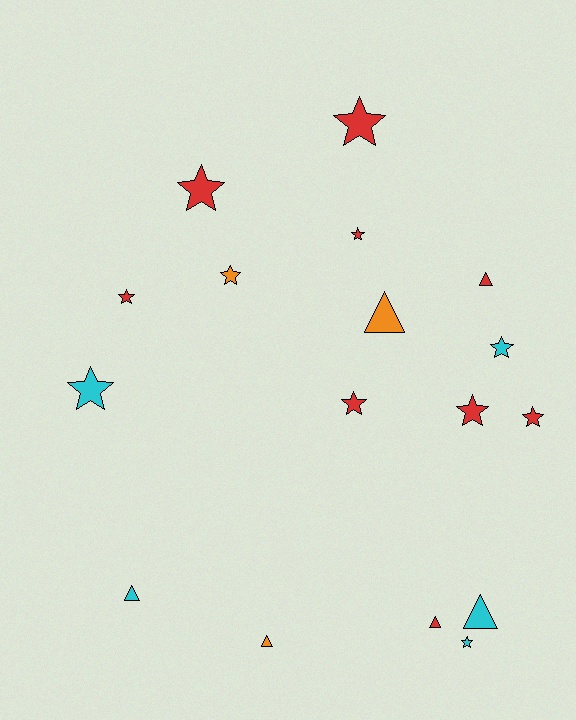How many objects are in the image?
There are 17 objects.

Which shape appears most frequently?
Star, with 11 objects.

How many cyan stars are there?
There are 3 cyan stars.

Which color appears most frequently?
Red, with 9 objects.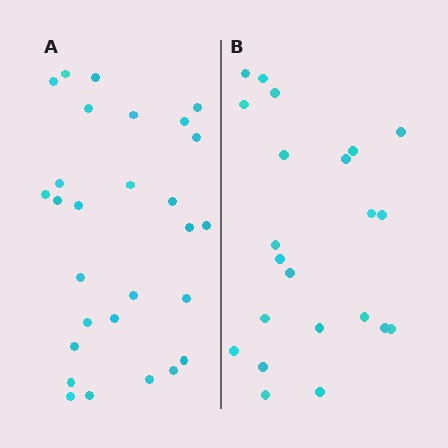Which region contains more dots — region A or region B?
Region A (the left region) has more dots.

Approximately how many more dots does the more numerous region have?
Region A has about 6 more dots than region B.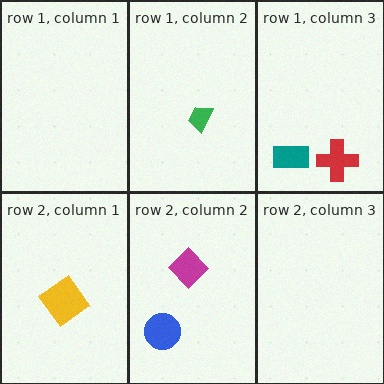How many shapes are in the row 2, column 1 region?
1.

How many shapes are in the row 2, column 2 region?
2.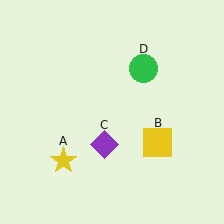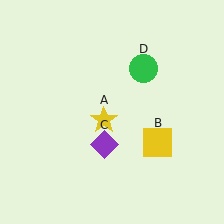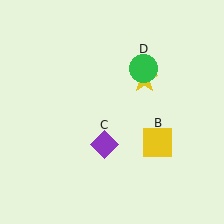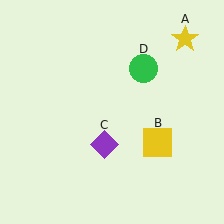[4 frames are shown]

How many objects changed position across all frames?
1 object changed position: yellow star (object A).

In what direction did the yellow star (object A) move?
The yellow star (object A) moved up and to the right.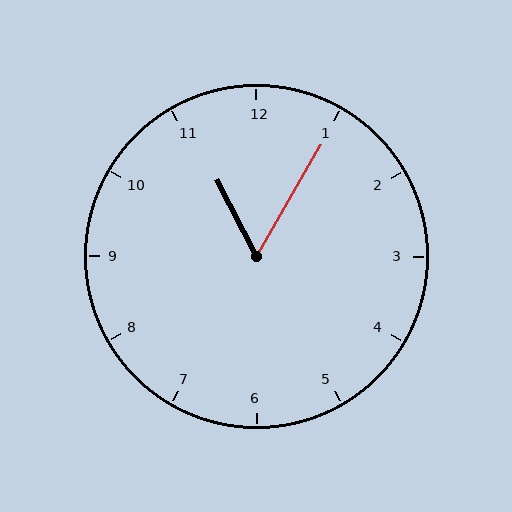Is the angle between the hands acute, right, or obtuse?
It is acute.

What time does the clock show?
11:05.